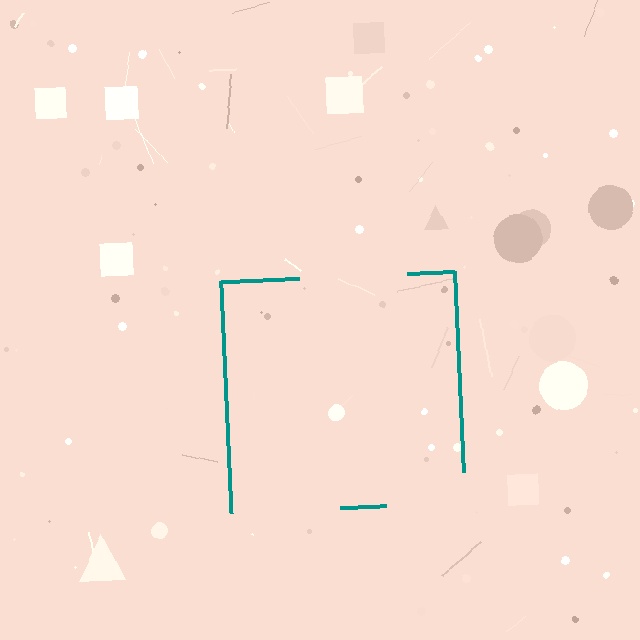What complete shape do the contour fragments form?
The contour fragments form a square.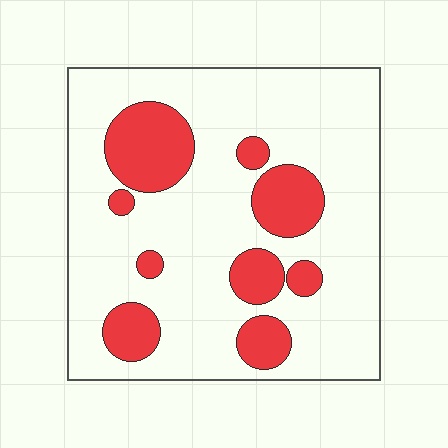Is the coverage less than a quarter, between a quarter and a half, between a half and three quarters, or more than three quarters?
Less than a quarter.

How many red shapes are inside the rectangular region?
9.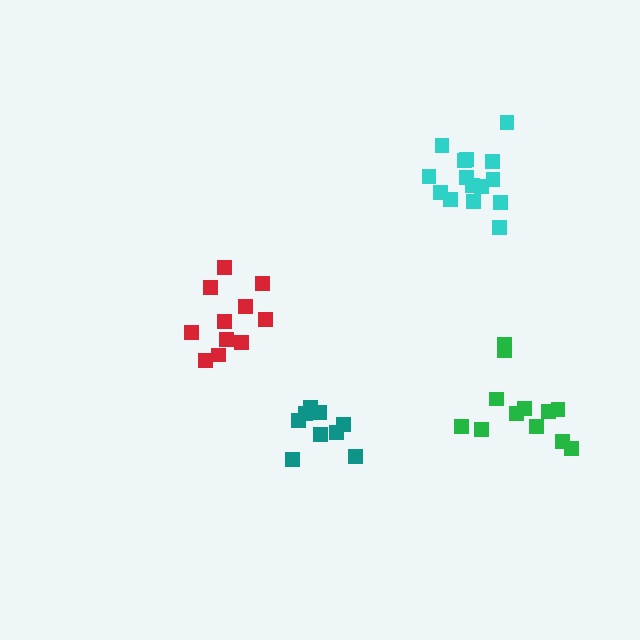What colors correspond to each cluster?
The clusters are colored: cyan, red, teal, green.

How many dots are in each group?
Group 1: 15 dots, Group 2: 11 dots, Group 3: 9 dots, Group 4: 12 dots (47 total).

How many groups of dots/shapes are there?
There are 4 groups.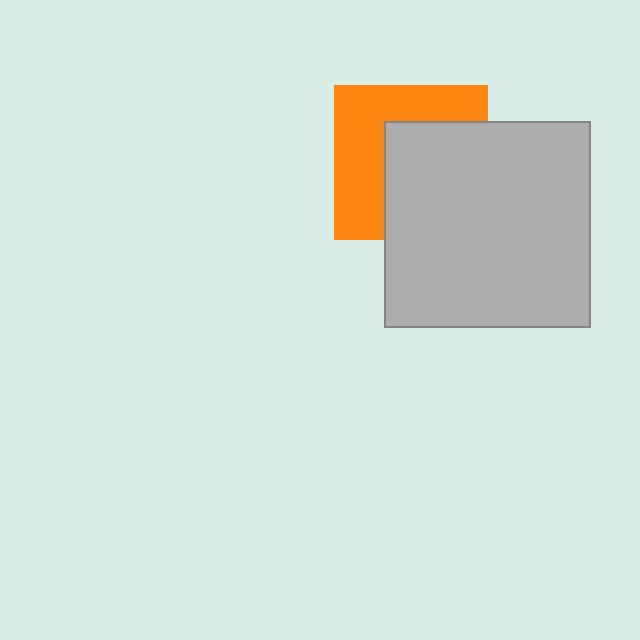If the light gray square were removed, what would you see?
You would see the complete orange square.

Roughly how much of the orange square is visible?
About half of it is visible (roughly 48%).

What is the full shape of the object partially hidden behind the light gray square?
The partially hidden object is an orange square.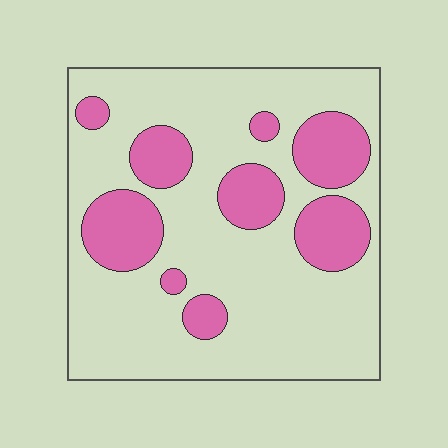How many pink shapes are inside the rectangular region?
9.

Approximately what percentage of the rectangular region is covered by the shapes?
Approximately 25%.